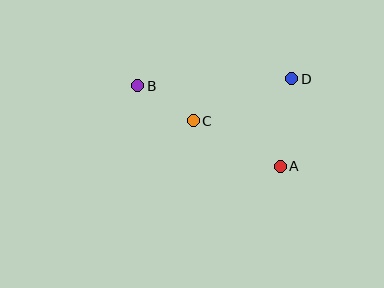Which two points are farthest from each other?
Points A and B are farthest from each other.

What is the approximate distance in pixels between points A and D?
The distance between A and D is approximately 88 pixels.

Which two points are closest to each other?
Points B and C are closest to each other.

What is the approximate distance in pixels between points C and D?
The distance between C and D is approximately 107 pixels.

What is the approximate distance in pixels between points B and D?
The distance between B and D is approximately 154 pixels.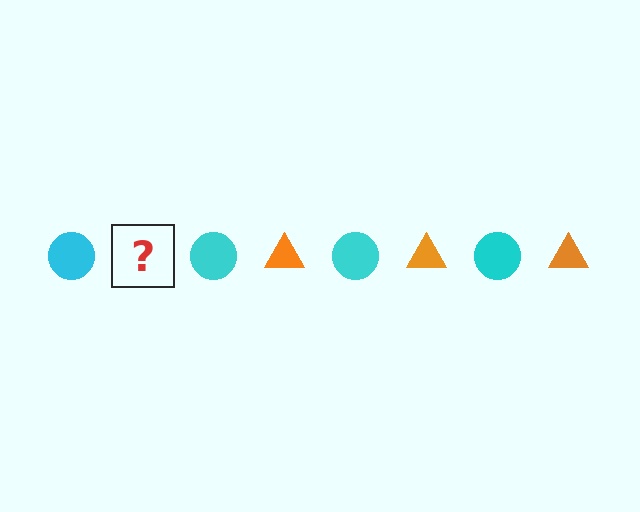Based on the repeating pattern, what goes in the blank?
The blank should be an orange triangle.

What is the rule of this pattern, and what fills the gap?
The rule is that the pattern alternates between cyan circle and orange triangle. The gap should be filled with an orange triangle.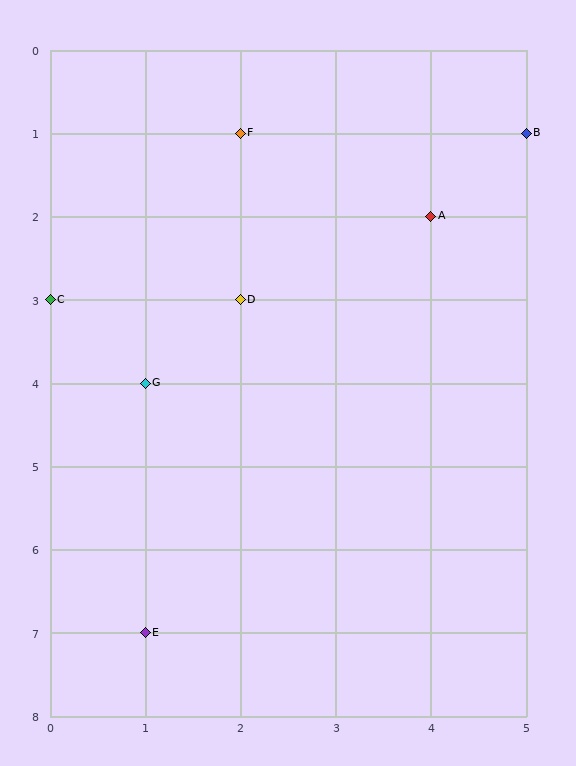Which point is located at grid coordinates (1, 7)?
Point E is at (1, 7).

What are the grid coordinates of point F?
Point F is at grid coordinates (2, 1).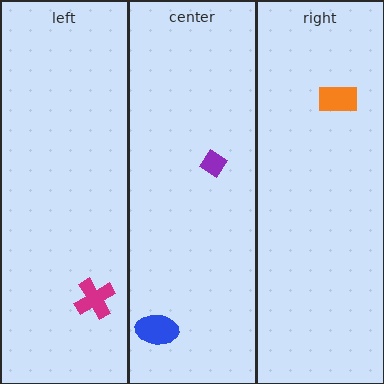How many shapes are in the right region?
1.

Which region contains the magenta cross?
The left region.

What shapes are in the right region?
The orange rectangle.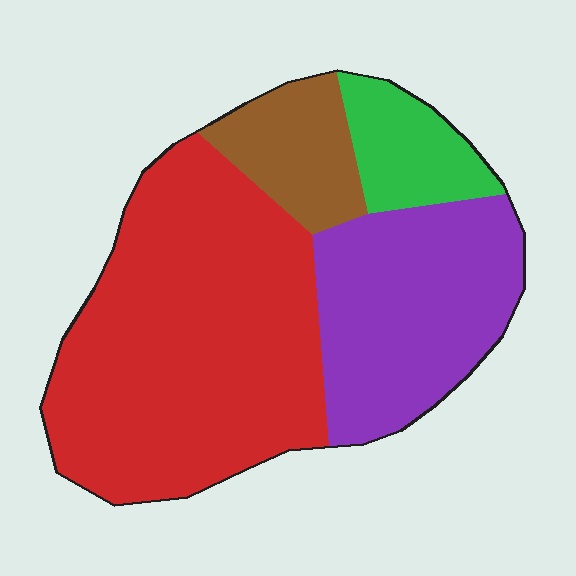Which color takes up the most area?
Red, at roughly 50%.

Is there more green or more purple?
Purple.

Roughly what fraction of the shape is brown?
Brown takes up about one tenth (1/10) of the shape.